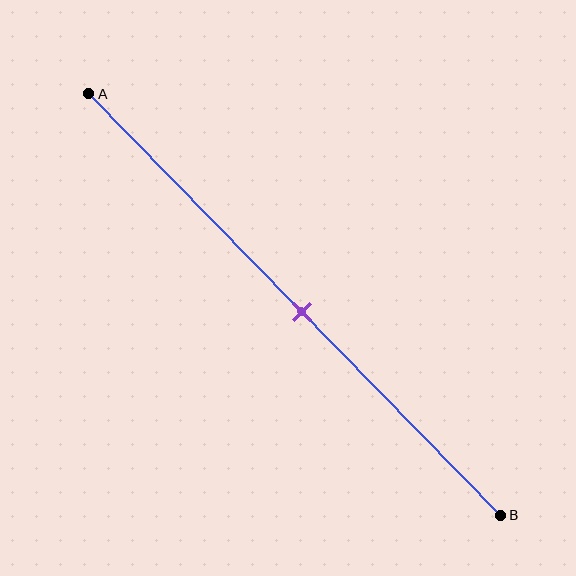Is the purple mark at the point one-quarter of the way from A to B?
No, the mark is at about 50% from A, not at the 25% one-quarter point.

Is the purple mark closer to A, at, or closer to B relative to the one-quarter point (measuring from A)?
The purple mark is closer to point B than the one-quarter point of segment AB.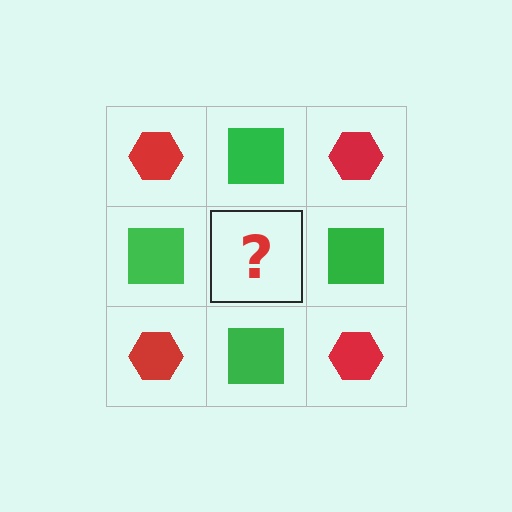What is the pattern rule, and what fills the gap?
The rule is that it alternates red hexagon and green square in a checkerboard pattern. The gap should be filled with a red hexagon.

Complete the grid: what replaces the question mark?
The question mark should be replaced with a red hexagon.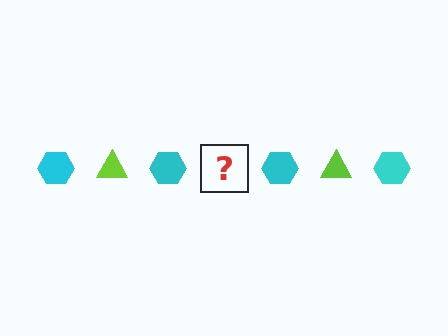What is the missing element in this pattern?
The missing element is a lime triangle.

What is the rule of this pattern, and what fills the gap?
The rule is that the pattern alternates between cyan hexagon and lime triangle. The gap should be filled with a lime triangle.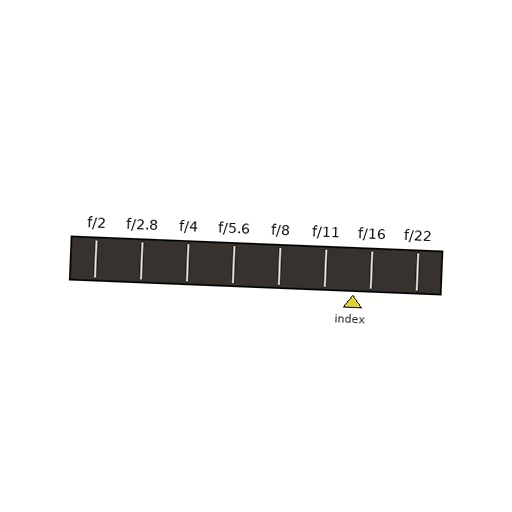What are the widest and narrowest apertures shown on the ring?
The widest aperture shown is f/2 and the narrowest is f/22.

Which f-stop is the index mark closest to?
The index mark is closest to f/16.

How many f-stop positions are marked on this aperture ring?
There are 8 f-stop positions marked.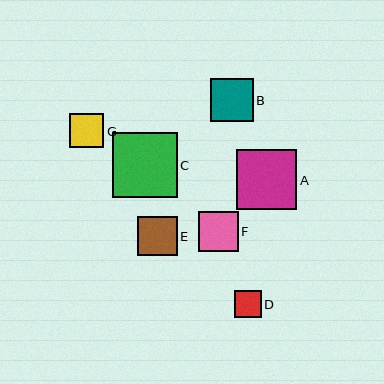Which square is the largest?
Square C is the largest with a size of approximately 65 pixels.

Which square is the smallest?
Square D is the smallest with a size of approximately 27 pixels.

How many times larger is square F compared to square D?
Square F is approximately 1.5 times the size of square D.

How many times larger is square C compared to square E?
Square C is approximately 1.7 times the size of square E.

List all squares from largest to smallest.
From largest to smallest: C, A, B, F, E, G, D.